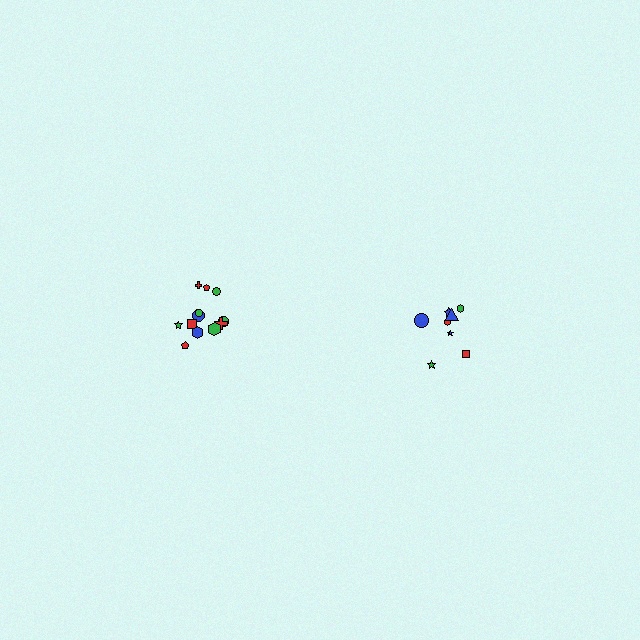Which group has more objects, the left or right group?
The left group.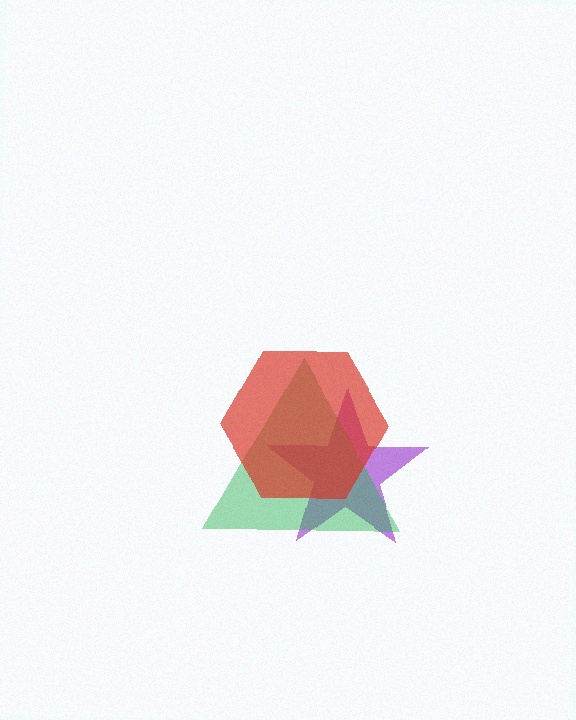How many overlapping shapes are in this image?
There are 3 overlapping shapes in the image.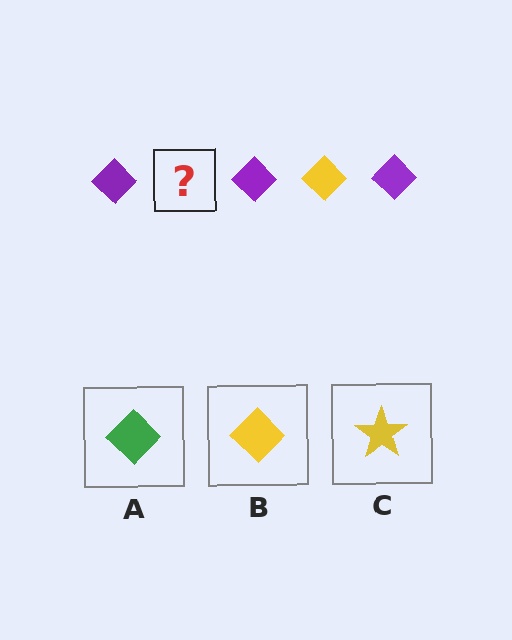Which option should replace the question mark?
Option B.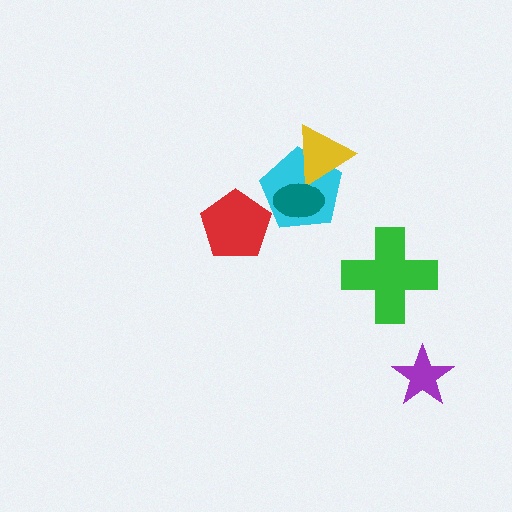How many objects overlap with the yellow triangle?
2 objects overlap with the yellow triangle.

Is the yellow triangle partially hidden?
Yes, it is partially covered by another shape.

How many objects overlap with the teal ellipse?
2 objects overlap with the teal ellipse.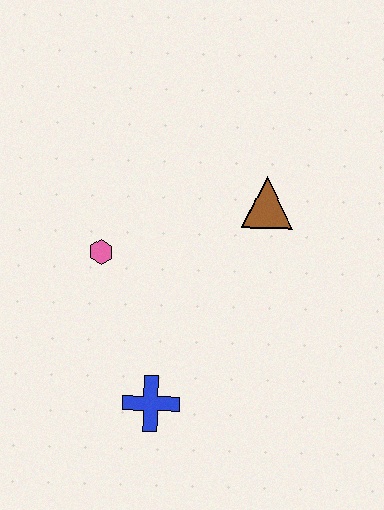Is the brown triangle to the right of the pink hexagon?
Yes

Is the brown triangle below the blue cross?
No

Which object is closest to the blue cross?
The pink hexagon is closest to the blue cross.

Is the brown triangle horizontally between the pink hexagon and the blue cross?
No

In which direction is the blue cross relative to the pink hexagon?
The blue cross is below the pink hexagon.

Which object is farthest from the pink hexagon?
The brown triangle is farthest from the pink hexagon.